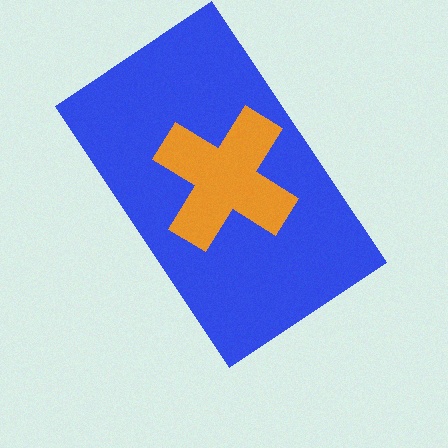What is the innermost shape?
The orange cross.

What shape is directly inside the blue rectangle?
The orange cross.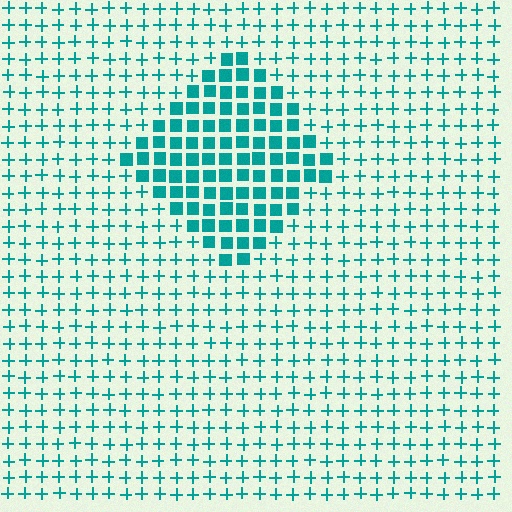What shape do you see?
I see a diamond.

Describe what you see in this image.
The image is filled with small teal elements arranged in a uniform grid. A diamond-shaped region contains squares, while the surrounding area contains plus signs. The boundary is defined purely by the change in element shape.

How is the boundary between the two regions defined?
The boundary is defined by a change in element shape: squares inside vs. plus signs outside. All elements share the same color and spacing.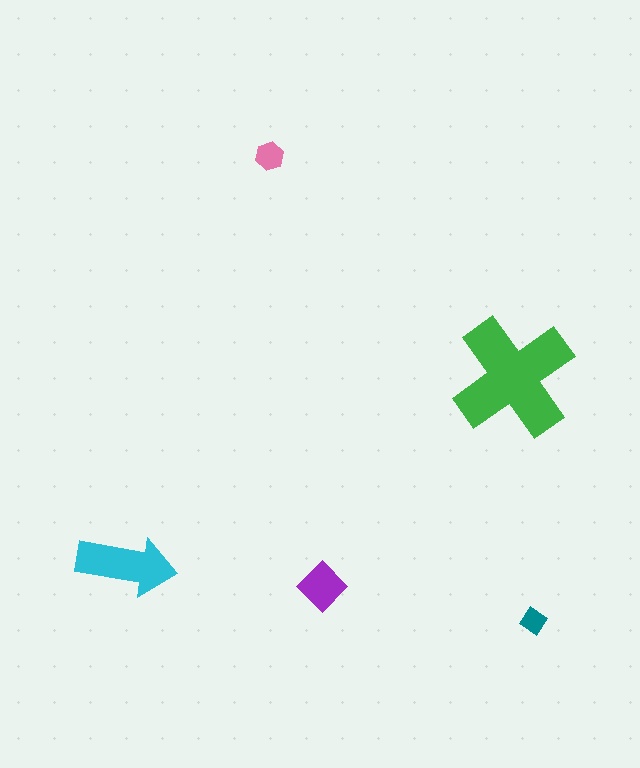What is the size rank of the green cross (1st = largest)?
1st.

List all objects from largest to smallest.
The green cross, the cyan arrow, the purple diamond, the pink hexagon, the teal diamond.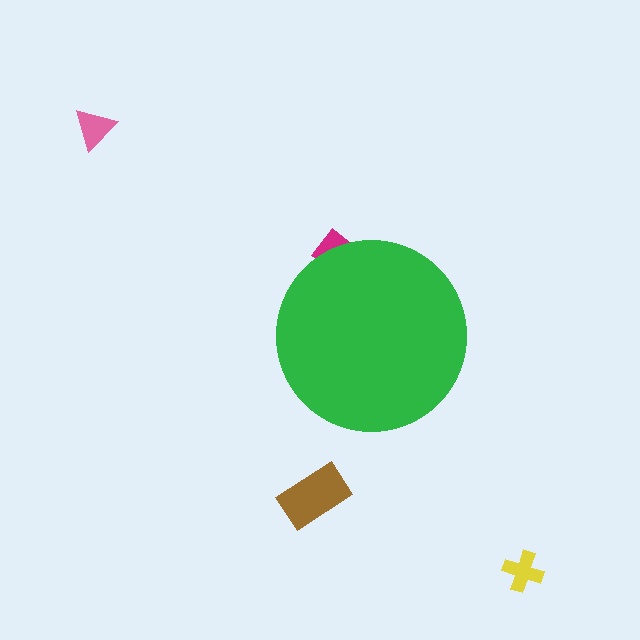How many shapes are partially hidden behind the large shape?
1 shape is partially hidden.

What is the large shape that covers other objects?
A green circle.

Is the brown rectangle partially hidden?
No, the brown rectangle is fully visible.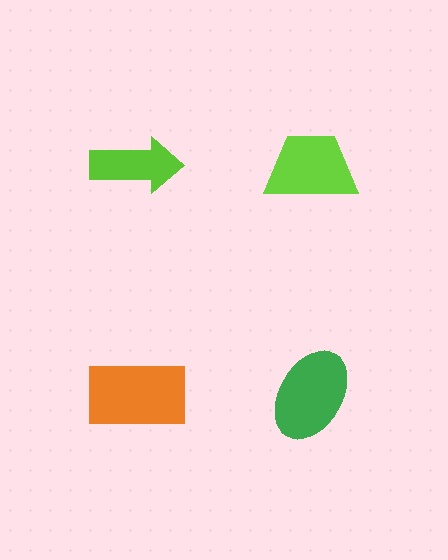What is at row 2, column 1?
An orange rectangle.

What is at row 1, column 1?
A lime arrow.